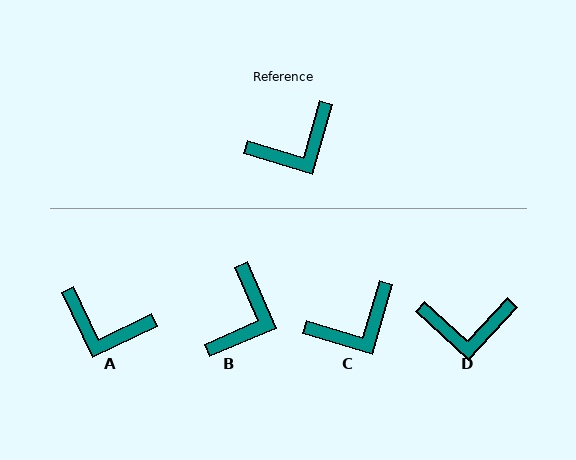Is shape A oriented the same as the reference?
No, it is off by about 48 degrees.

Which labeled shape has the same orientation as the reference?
C.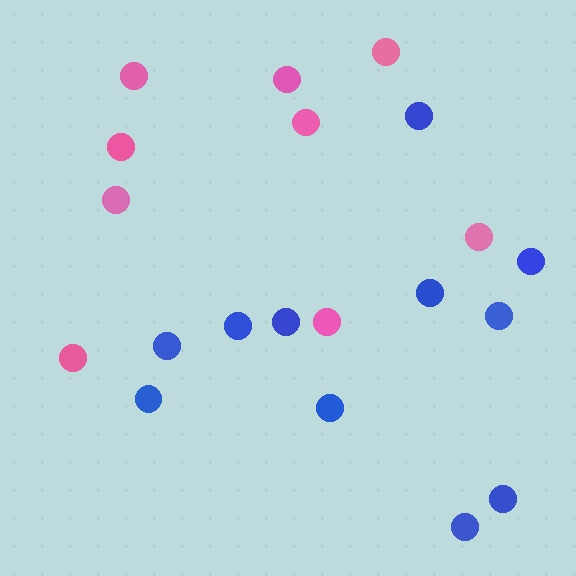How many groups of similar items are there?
There are 2 groups: one group of pink circles (9) and one group of blue circles (11).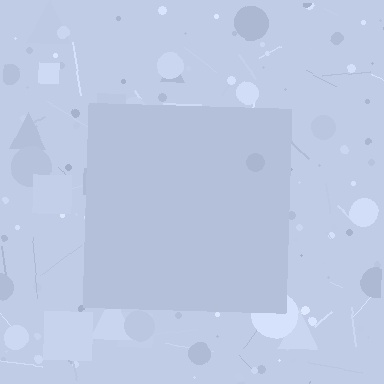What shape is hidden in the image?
A square is hidden in the image.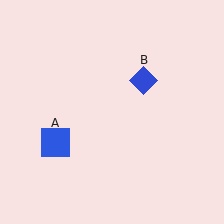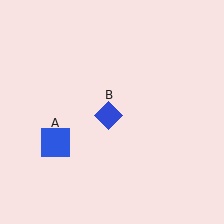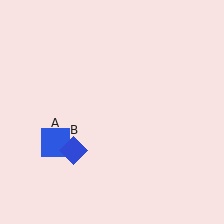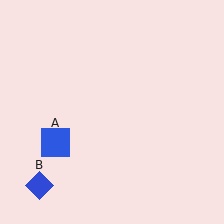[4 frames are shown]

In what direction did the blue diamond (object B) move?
The blue diamond (object B) moved down and to the left.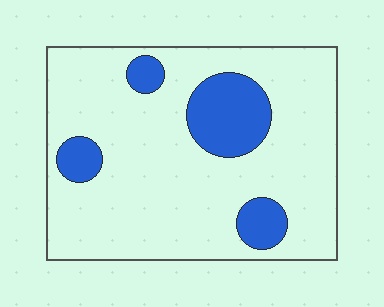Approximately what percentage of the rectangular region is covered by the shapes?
Approximately 15%.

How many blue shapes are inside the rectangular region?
4.